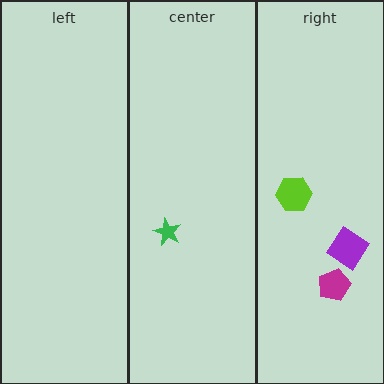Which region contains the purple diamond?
The right region.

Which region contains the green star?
The center region.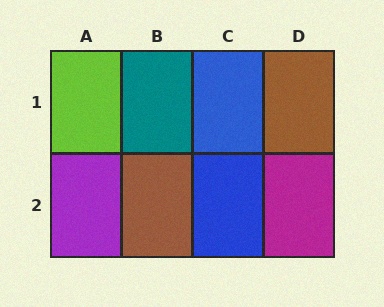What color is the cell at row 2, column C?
Blue.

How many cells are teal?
1 cell is teal.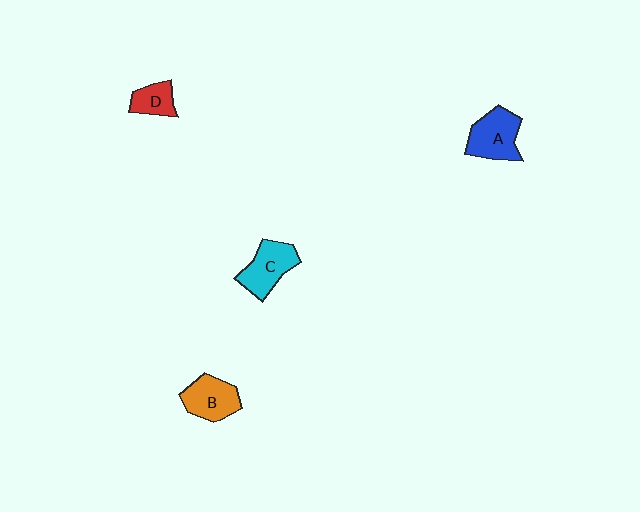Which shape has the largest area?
Shape A (blue).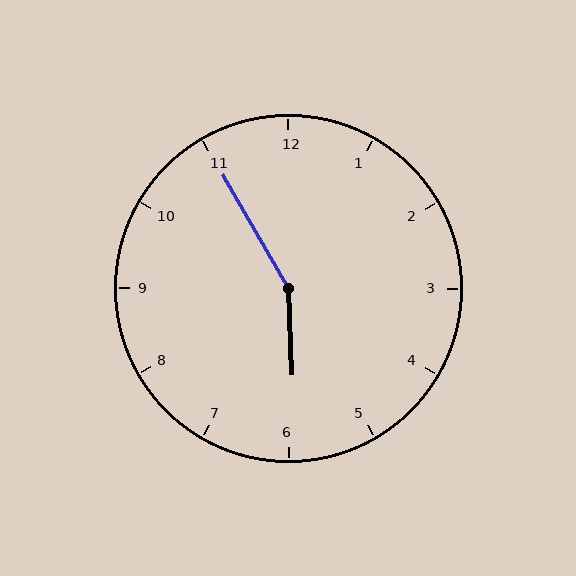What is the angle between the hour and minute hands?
Approximately 152 degrees.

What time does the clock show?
5:55.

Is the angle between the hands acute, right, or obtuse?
It is obtuse.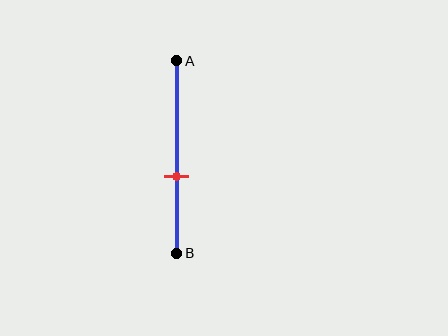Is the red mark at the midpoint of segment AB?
No, the mark is at about 60% from A, not at the 50% midpoint.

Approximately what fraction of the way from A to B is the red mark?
The red mark is approximately 60% of the way from A to B.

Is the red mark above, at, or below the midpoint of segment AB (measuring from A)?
The red mark is below the midpoint of segment AB.